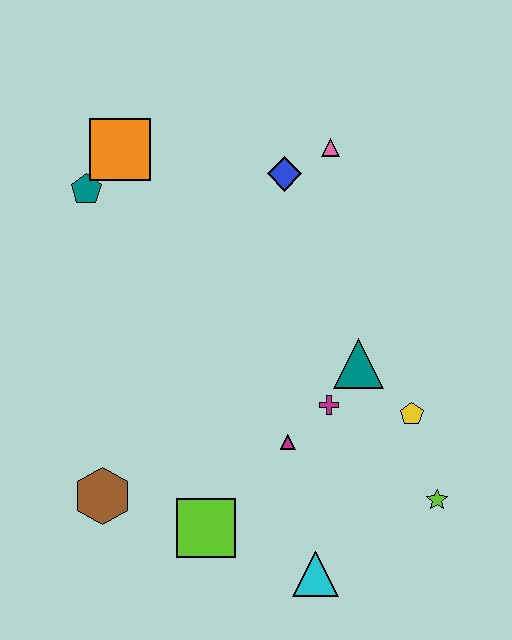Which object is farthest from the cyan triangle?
The orange square is farthest from the cyan triangle.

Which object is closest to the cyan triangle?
The lime square is closest to the cyan triangle.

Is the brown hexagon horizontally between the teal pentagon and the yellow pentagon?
Yes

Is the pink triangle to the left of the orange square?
No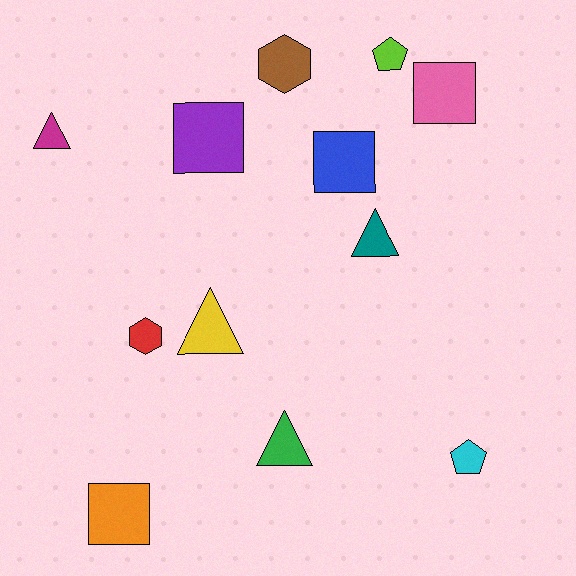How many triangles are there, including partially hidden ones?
There are 4 triangles.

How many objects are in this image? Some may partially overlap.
There are 12 objects.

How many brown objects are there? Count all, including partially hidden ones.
There is 1 brown object.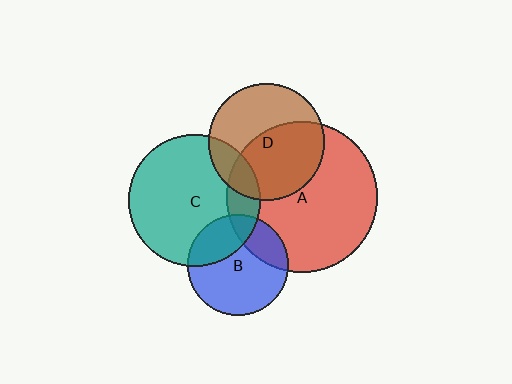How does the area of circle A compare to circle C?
Approximately 1.3 times.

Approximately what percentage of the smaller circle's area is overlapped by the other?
Approximately 15%.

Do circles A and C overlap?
Yes.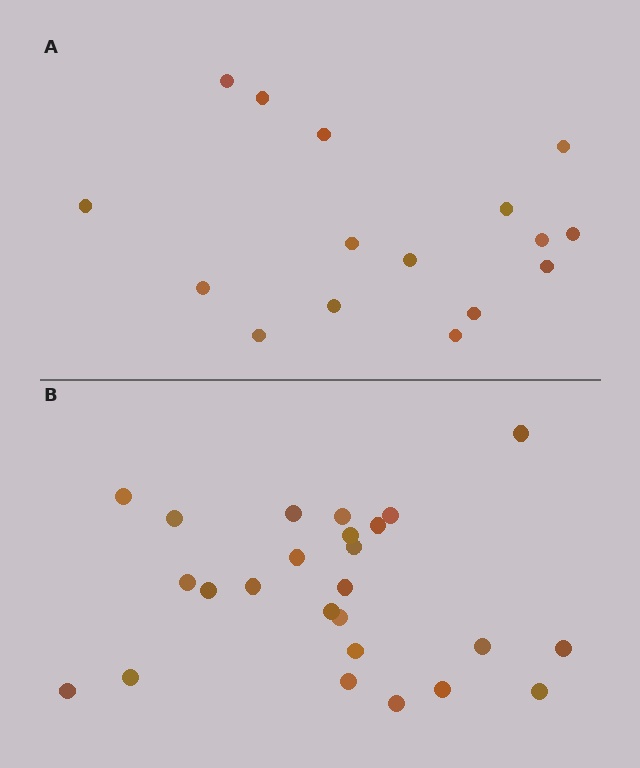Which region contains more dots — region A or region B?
Region B (the bottom region) has more dots.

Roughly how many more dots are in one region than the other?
Region B has roughly 8 or so more dots than region A.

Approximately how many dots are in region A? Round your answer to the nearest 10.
About 20 dots. (The exact count is 16, which rounds to 20.)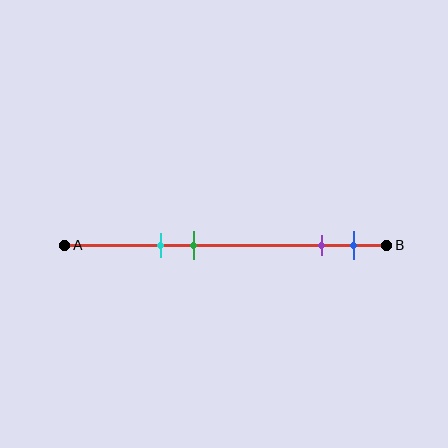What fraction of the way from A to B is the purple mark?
The purple mark is approximately 80% (0.8) of the way from A to B.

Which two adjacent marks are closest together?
The purple and blue marks are the closest adjacent pair.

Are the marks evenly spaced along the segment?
No, the marks are not evenly spaced.